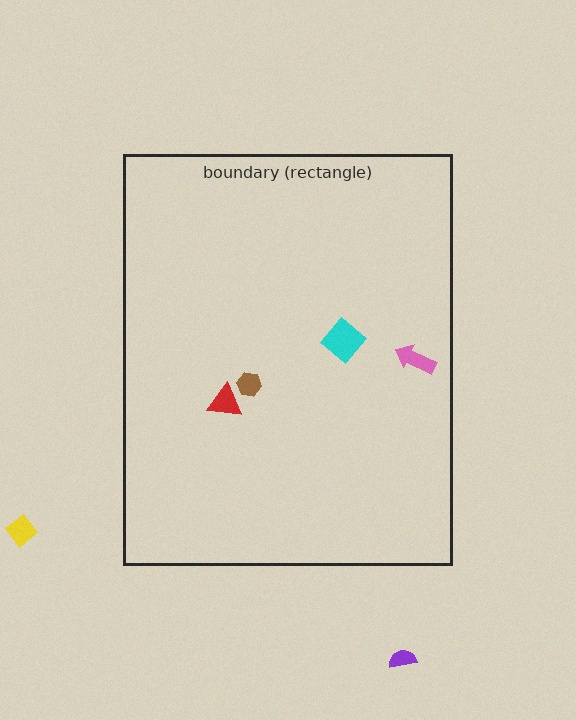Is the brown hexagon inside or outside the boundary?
Inside.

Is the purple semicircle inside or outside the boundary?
Outside.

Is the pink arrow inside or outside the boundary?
Inside.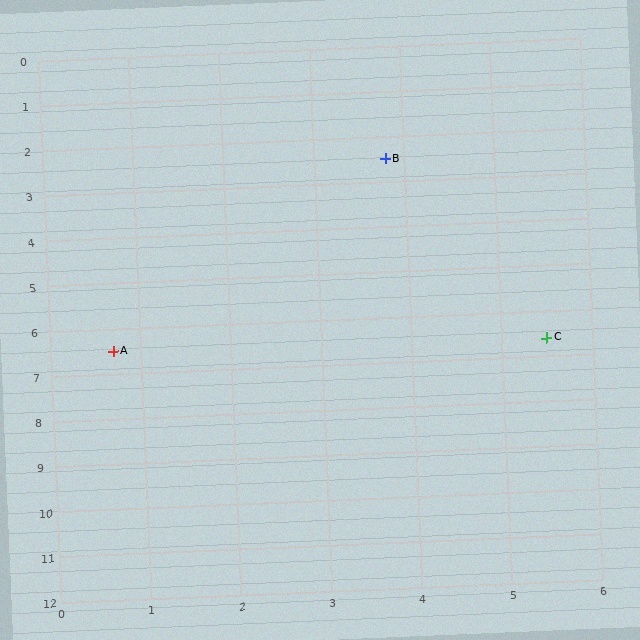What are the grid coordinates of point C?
Point C is at approximately (5.5, 6.6).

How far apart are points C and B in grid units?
Points C and B are about 4.4 grid units apart.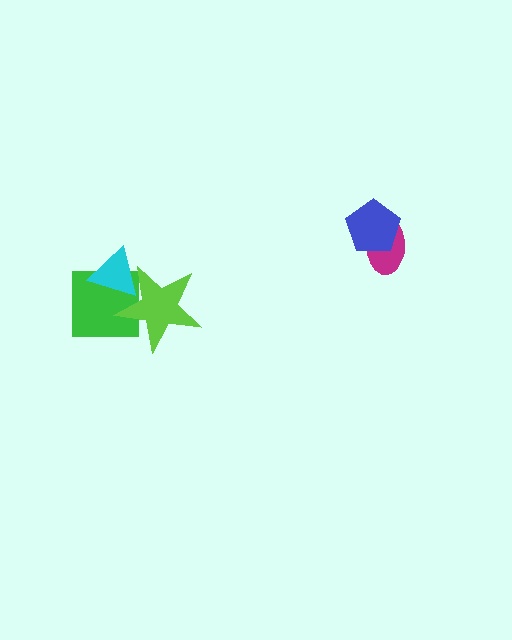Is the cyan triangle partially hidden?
Yes, it is partially covered by another shape.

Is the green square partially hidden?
Yes, it is partially covered by another shape.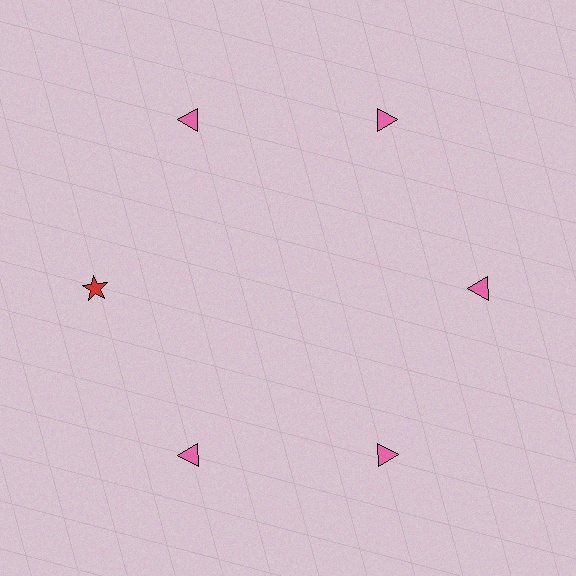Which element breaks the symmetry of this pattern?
The red star at roughly the 9 o'clock position breaks the symmetry. All other shapes are pink triangles.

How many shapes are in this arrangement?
There are 6 shapes arranged in a ring pattern.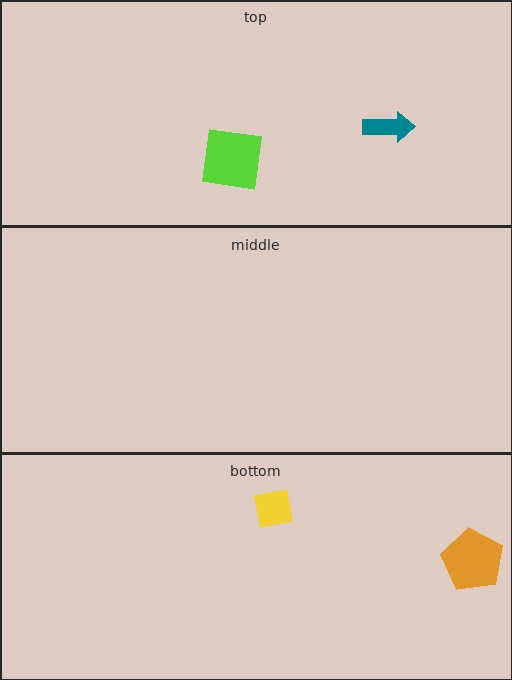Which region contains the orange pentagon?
The bottom region.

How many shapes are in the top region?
2.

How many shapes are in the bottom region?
2.